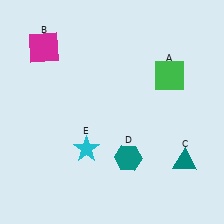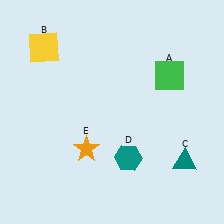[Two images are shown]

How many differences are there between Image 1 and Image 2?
There are 2 differences between the two images.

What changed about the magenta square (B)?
In Image 1, B is magenta. In Image 2, it changed to yellow.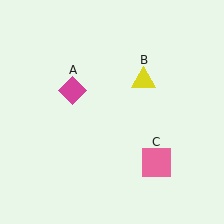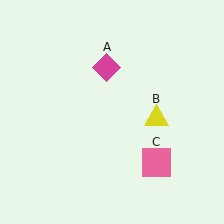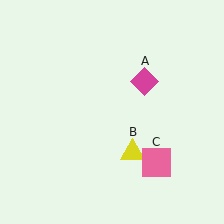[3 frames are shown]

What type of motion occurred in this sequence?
The magenta diamond (object A), yellow triangle (object B) rotated clockwise around the center of the scene.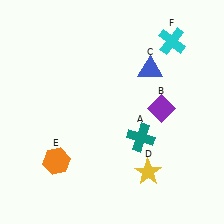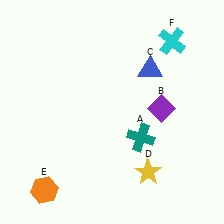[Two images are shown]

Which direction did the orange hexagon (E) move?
The orange hexagon (E) moved down.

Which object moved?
The orange hexagon (E) moved down.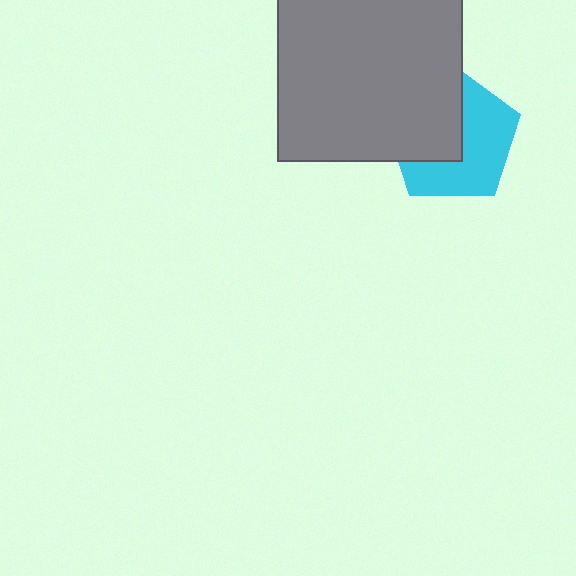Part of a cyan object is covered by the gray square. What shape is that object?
It is a pentagon.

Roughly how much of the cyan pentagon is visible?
About half of it is visible (roughly 55%).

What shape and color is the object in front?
The object in front is a gray square.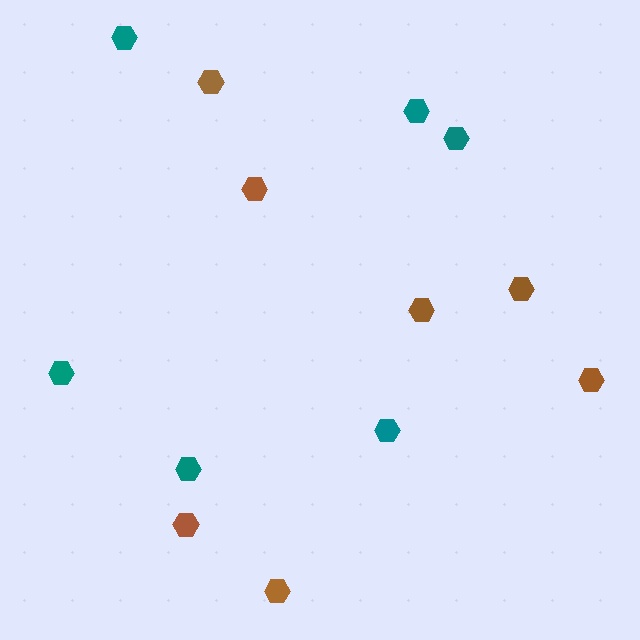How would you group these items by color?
There are 2 groups: one group of brown hexagons (7) and one group of teal hexagons (6).